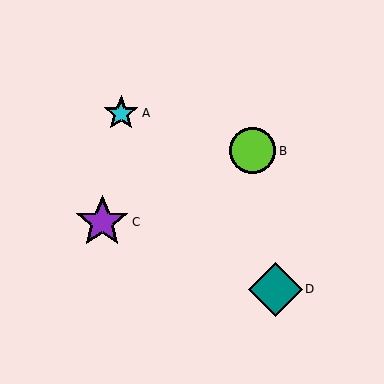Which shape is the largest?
The teal diamond (labeled D) is the largest.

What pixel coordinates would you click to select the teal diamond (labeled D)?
Click at (275, 289) to select the teal diamond D.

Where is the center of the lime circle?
The center of the lime circle is at (253, 151).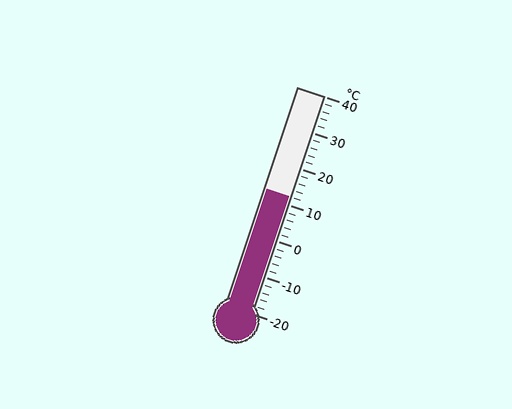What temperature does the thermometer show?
The thermometer shows approximately 12°C.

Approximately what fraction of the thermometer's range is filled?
The thermometer is filled to approximately 55% of its range.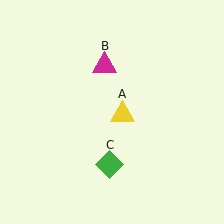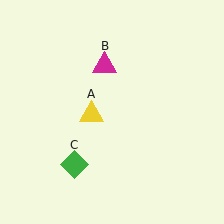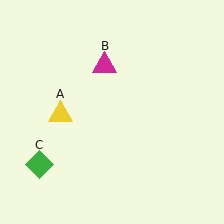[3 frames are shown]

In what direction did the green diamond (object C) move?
The green diamond (object C) moved left.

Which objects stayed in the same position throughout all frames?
Magenta triangle (object B) remained stationary.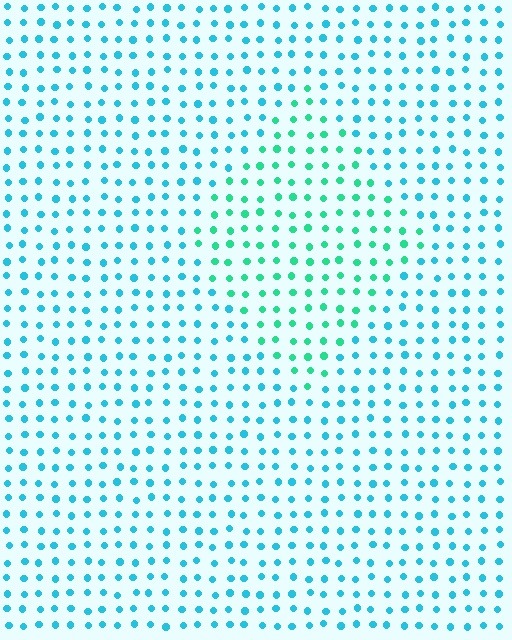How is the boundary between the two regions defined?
The boundary is defined purely by a slight shift in hue (about 35 degrees). Spacing, size, and orientation are identical on both sides.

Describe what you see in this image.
The image is filled with small cyan elements in a uniform arrangement. A diamond-shaped region is visible where the elements are tinted to a slightly different hue, forming a subtle color boundary.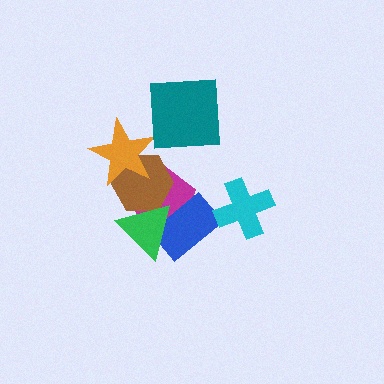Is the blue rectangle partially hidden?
Yes, it is partially covered by another shape.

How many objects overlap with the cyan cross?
0 objects overlap with the cyan cross.